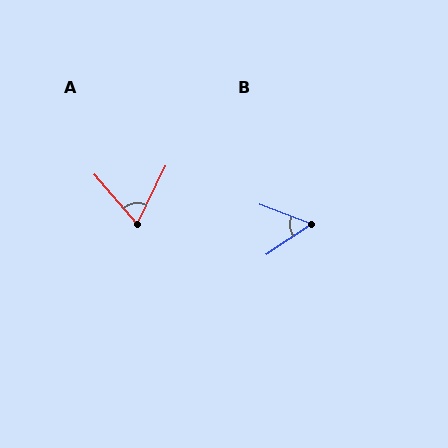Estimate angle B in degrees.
Approximately 54 degrees.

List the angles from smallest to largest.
B (54°), A (67°).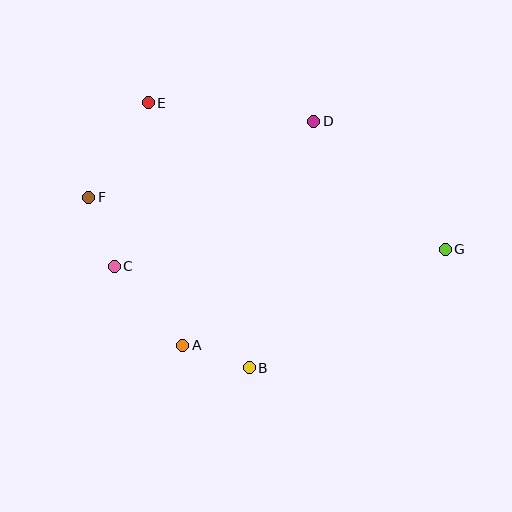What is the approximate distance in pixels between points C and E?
The distance between C and E is approximately 167 pixels.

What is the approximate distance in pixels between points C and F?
The distance between C and F is approximately 74 pixels.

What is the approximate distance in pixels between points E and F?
The distance between E and F is approximately 112 pixels.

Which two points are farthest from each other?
Points F and G are farthest from each other.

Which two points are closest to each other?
Points A and B are closest to each other.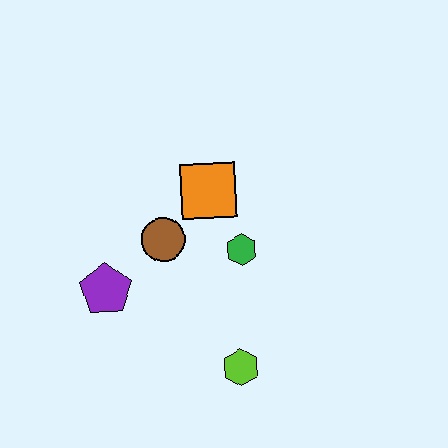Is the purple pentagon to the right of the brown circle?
No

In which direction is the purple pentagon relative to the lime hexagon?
The purple pentagon is to the left of the lime hexagon.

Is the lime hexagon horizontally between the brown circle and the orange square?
No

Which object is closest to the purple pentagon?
The brown circle is closest to the purple pentagon.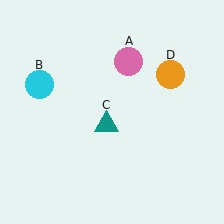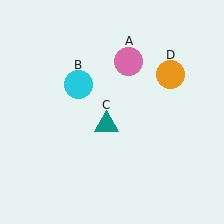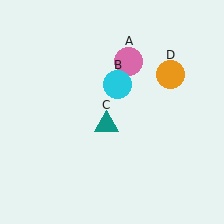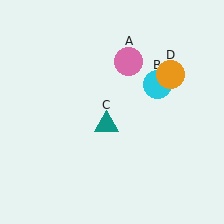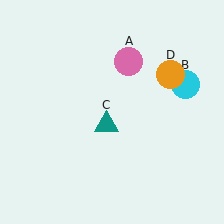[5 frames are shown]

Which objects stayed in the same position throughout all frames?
Pink circle (object A) and teal triangle (object C) and orange circle (object D) remained stationary.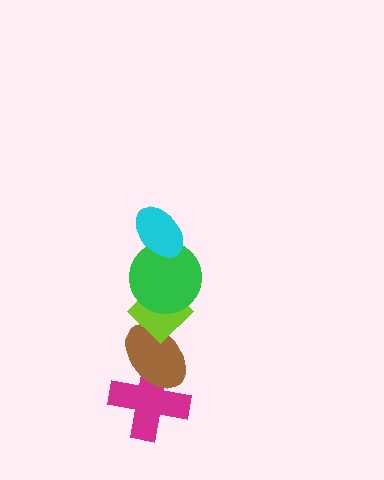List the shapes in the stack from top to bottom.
From top to bottom: the cyan ellipse, the green circle, the lime diamond, the brown ellipse, the magenta cross.